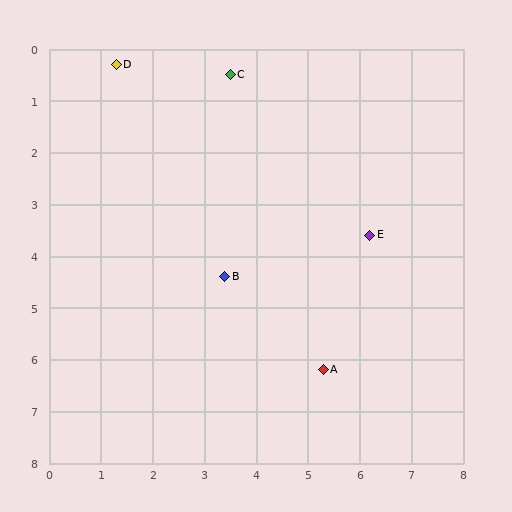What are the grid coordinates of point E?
Point E is at approximately (6.2, 3.6).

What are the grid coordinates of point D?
Point D is at approximately (1.3, 0.3).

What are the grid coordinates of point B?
Point B is at approximately (3.4, 4.4).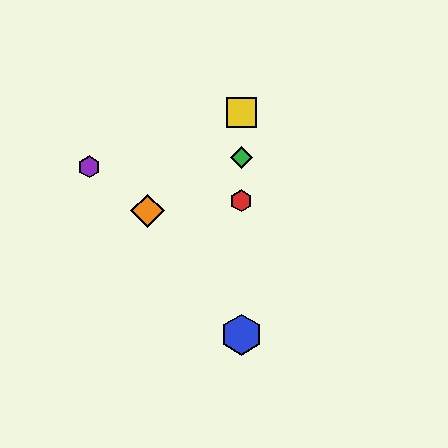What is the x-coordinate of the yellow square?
The yellow square is at x≈241.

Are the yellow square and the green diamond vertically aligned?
Yes, both are at x≈241.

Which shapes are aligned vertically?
The red hexagon, the blue hexagon, the green diamond, the yellow square are aligned vertically.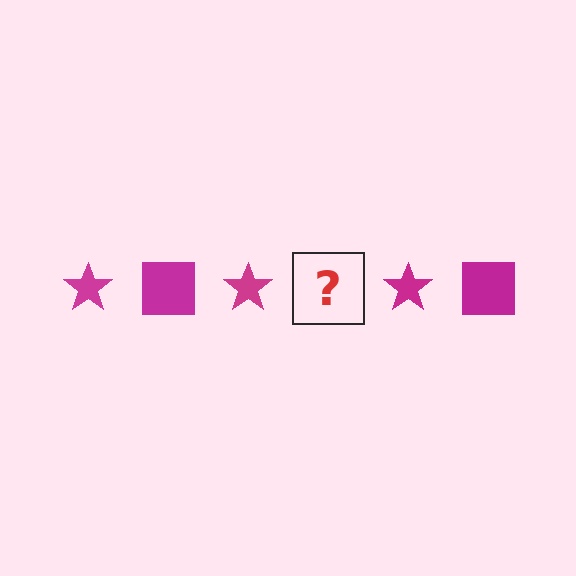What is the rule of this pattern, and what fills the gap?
The rule is that the pattern cycles through star, square shapes in magenta. The gap should be filled with a magenta square.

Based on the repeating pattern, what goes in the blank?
The blank should be a magenta square.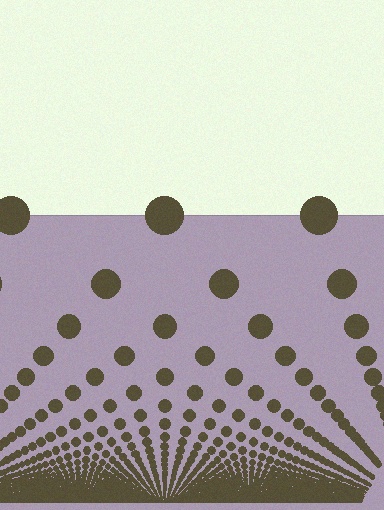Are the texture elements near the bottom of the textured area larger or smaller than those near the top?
Smaller. The gradient is inverted — elements near the bottom are smaller and denser.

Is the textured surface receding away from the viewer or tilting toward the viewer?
The surface appears to tilt toward the viewer. Texture elements get larger and sparser toward the top.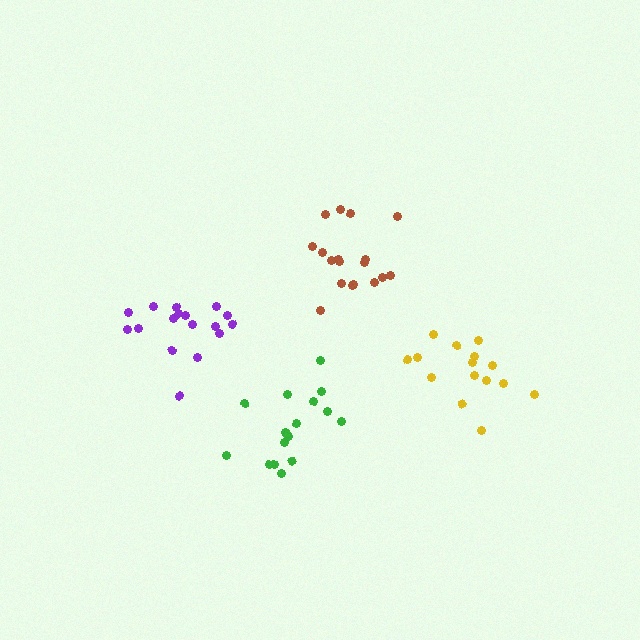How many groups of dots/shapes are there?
There are 4 groups.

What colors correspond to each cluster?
The clusters are colored: yellow, brown, green, purple.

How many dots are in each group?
Group 1: 15 dots, Group 2: 18 dots, Group 3: 17 dots, Group 4: 17 dots (67 total).